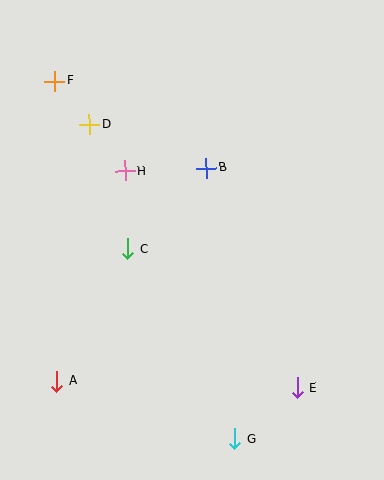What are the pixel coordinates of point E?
Point E is at (297, 388).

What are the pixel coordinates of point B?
Point B is at (206, 168).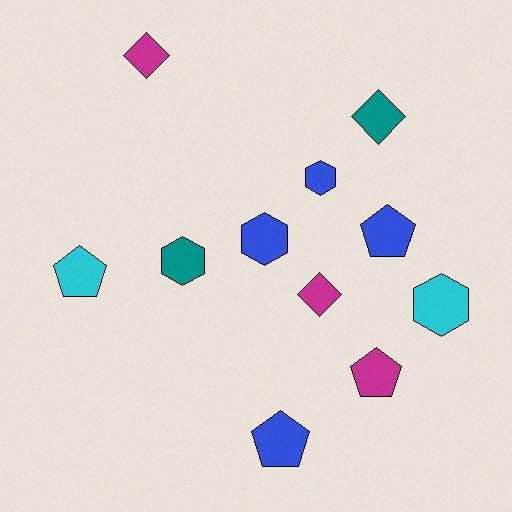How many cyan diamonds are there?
There are no cyan diamonds.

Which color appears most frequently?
Blue, with 4 objects.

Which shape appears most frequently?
Hexagon, with 4 objects.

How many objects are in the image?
There are 11 objects.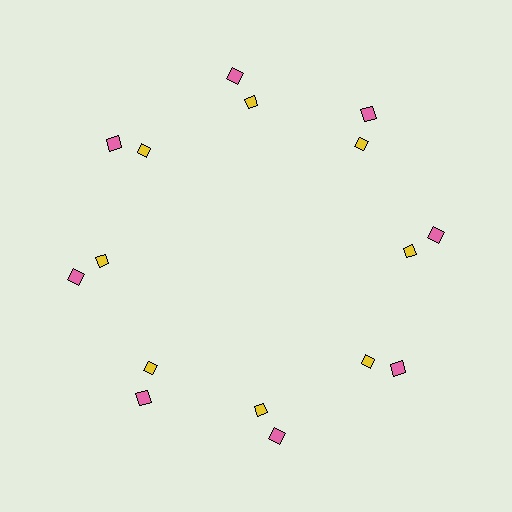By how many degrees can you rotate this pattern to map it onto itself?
The pattern maps onto itself every 45 degrees of rotation.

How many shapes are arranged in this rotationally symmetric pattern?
There are 16 shapes, arranged in 8 groups of 2.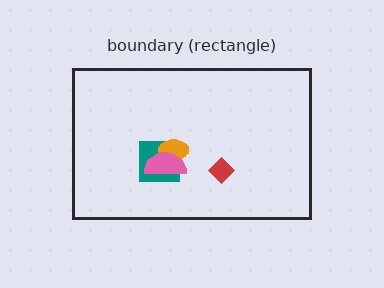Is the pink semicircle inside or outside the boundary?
Inside.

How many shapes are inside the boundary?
4 inside, 0 outside.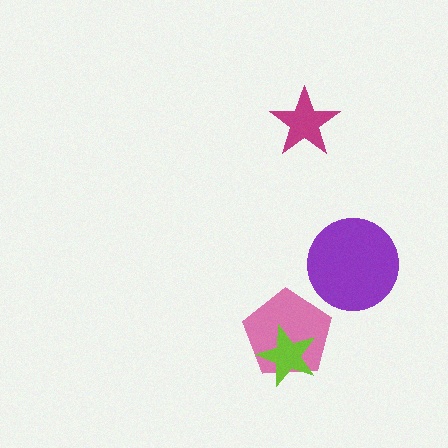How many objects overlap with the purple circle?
0 objects overlap with the purple circle.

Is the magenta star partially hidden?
No, no other shape covers it.